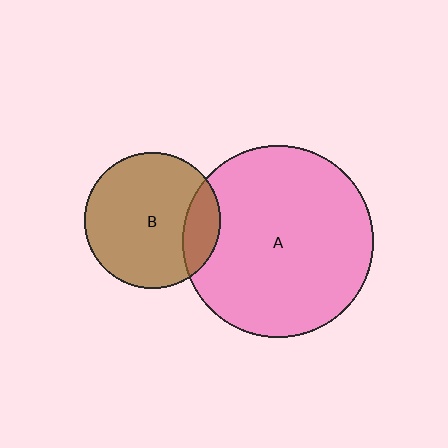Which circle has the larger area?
Circle A (pink).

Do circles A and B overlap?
Yes.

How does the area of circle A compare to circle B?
Approximately 2.0 times.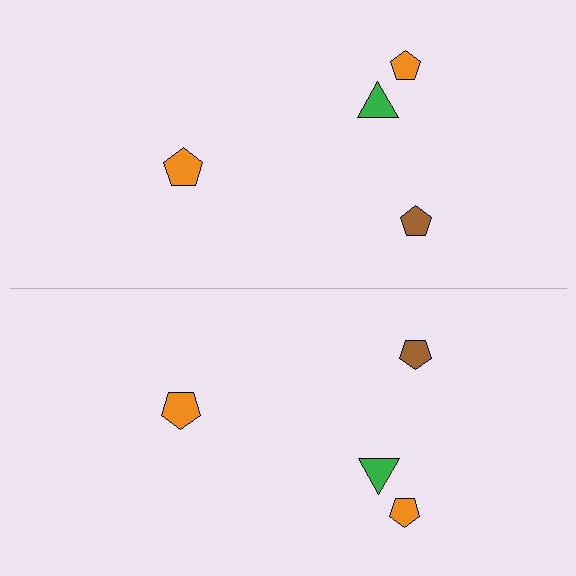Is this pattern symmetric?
Yes, this pattern has bilateral (reflection) symmetry.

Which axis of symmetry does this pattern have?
The pattern has a horizontal axis of symmetry running through the center of the image.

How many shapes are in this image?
There are 8 shapes in this image.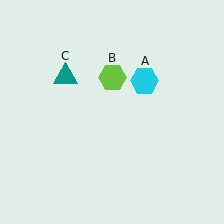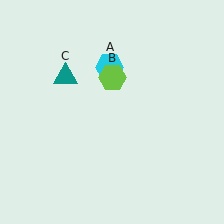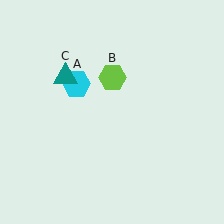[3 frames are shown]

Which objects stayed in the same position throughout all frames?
Lime hexagon (object B) and teal triangle (object C) remained stationary.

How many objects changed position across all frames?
1 object changed position: cyan hexagon (object A).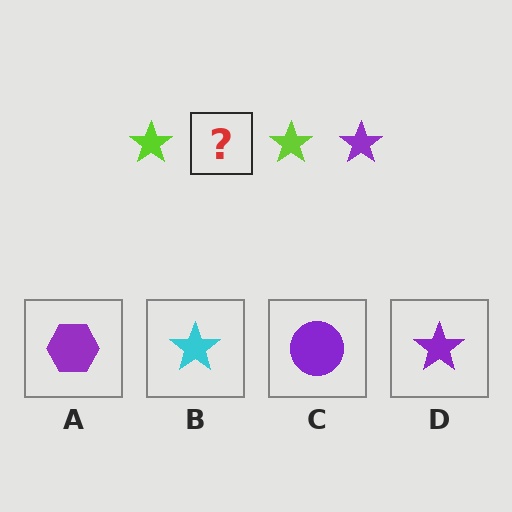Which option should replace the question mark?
Option D.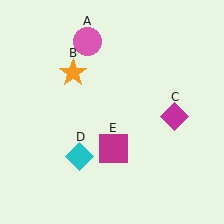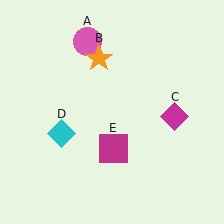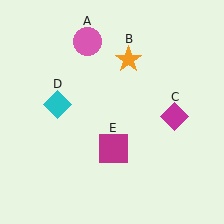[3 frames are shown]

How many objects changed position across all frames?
2 objects changed position: orange star (object B), cyan diamond (object D).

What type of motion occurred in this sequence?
The orange star (object B), cyan diamond (object D) rotated clockwise around the center of the scene.